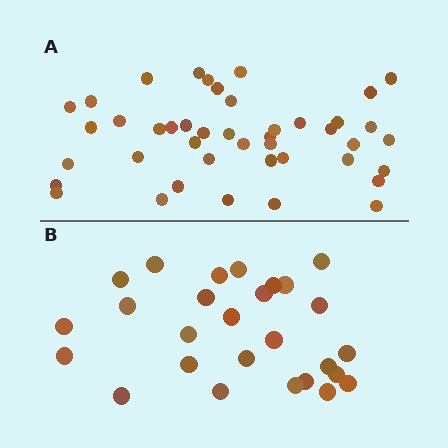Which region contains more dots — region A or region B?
Region A (the top region) has more dots.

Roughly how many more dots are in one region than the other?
Region A has approximately 15 more dots than region B.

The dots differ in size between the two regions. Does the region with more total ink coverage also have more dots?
No. Region B has more total ink coverage because its dots are larger, but region A actually contains more individual dots. Total area can be misleading — the number of items is what matters here.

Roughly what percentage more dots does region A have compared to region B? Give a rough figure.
About 60% more.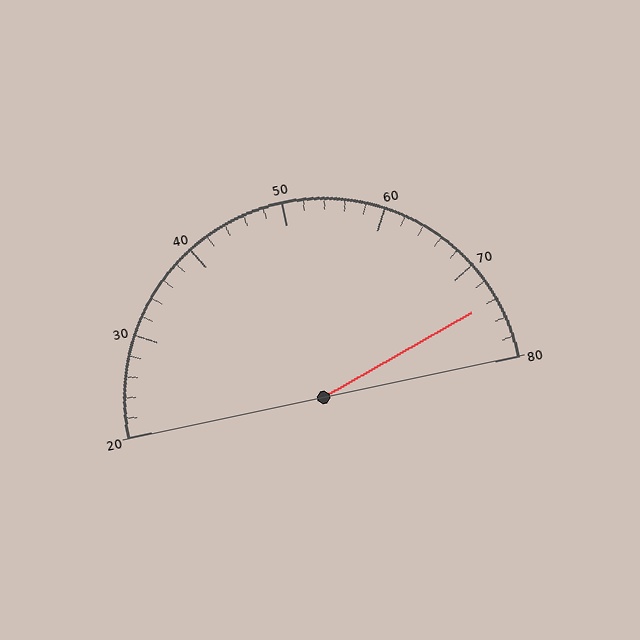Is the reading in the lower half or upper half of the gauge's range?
The reading is in the upper half of the range (20 to 80).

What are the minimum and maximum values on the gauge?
The gauge ranges from 20 to 80.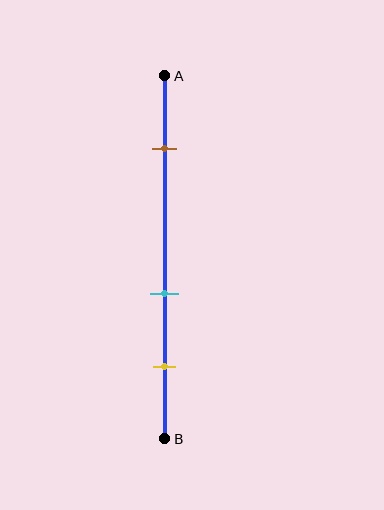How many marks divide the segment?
There are 3 marks dividing the segment.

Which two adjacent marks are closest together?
The cyan and yellow marks are the closest adjacent pair.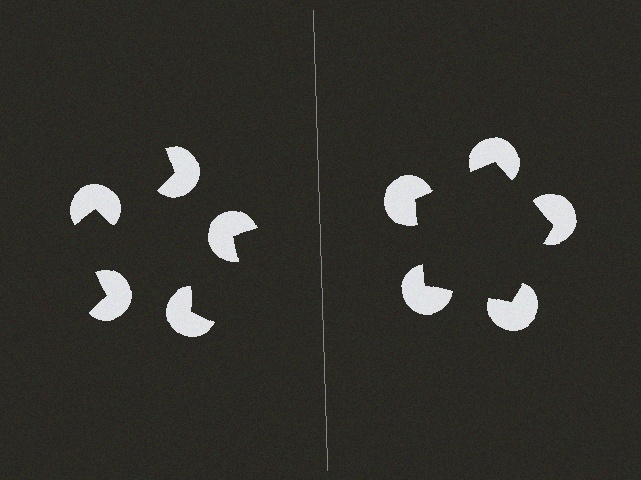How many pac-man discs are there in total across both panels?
10 — 5 on each side.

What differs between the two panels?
The pac-man discs are positioned identically on both sides; only the wedge orientations differ. On the right they align to a pentagon; on the left they are misaligned.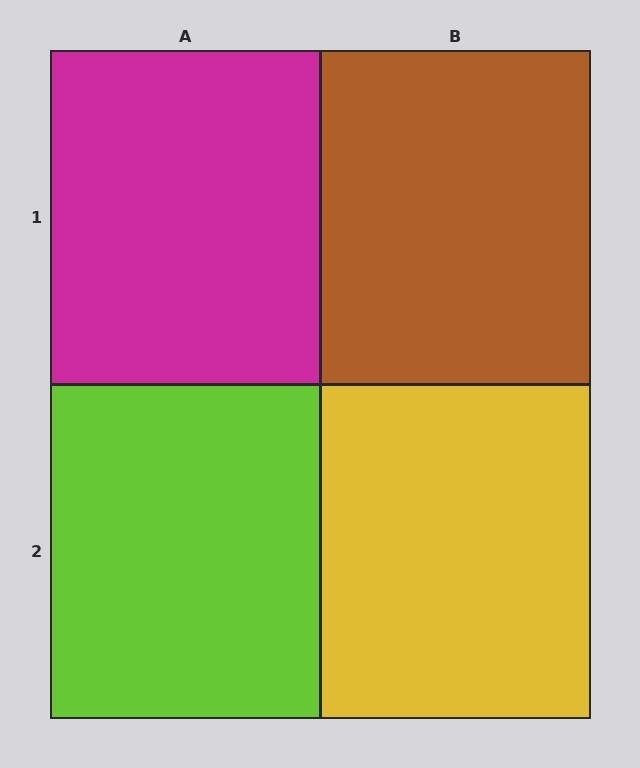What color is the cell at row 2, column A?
Lime.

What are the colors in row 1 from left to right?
Magenta, brown.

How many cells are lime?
1 cell is lime.